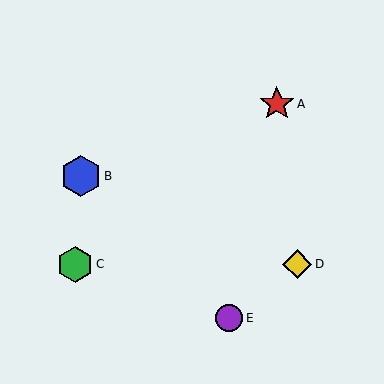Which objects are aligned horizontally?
Objects C, D are aligned horizontally.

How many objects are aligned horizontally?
2 objects (C, D) are aligned horizontally.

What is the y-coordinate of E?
Object E is at y≈318.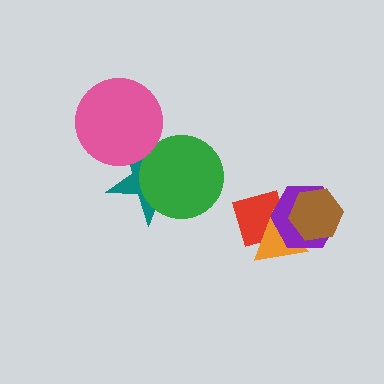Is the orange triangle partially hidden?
Yes, it is partially covered by another shape.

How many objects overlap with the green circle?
1 object overlaps with the green circle.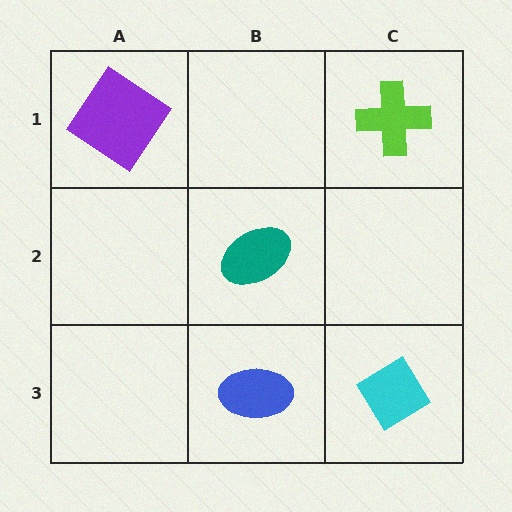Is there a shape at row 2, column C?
No, that cell is empty.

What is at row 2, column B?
A teal ellipse.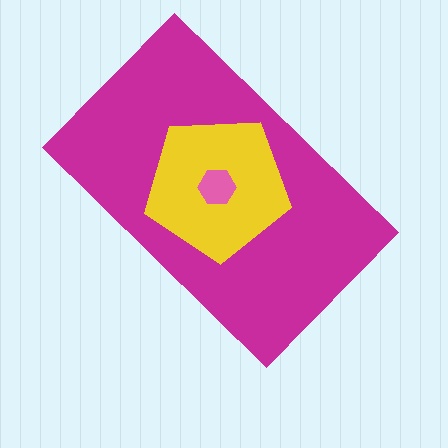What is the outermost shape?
The magenta rectangle.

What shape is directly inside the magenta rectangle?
The yellow pentagon.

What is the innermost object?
The pink hexagon.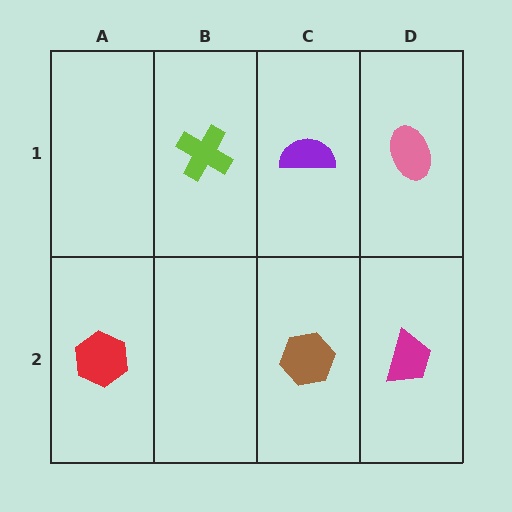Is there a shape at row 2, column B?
No, that cell is empty.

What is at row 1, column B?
A lime cross.